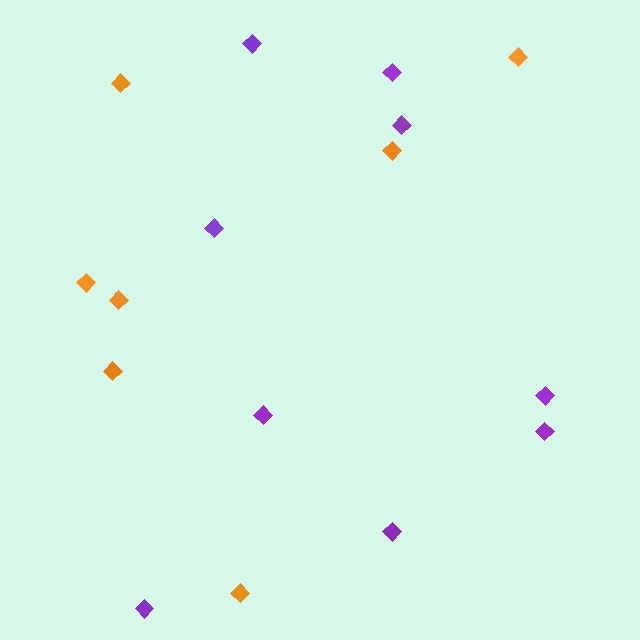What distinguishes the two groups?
There are 2 groups: one group of purple diamonds (9) and one group of orange diamonds (7).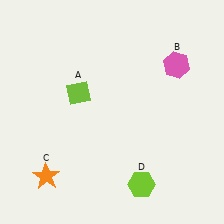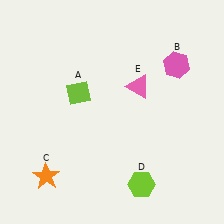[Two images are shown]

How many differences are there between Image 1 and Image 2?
There is 1 difference between the two images.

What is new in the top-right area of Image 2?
A pink triangle (E) was added in the top-right area of Image 2.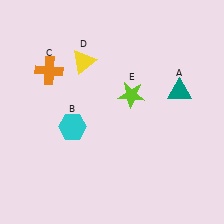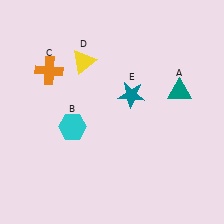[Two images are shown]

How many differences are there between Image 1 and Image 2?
There is 1 difference between the two images.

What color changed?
The star (E) changed from lime in Image 1 to teal in Image 2.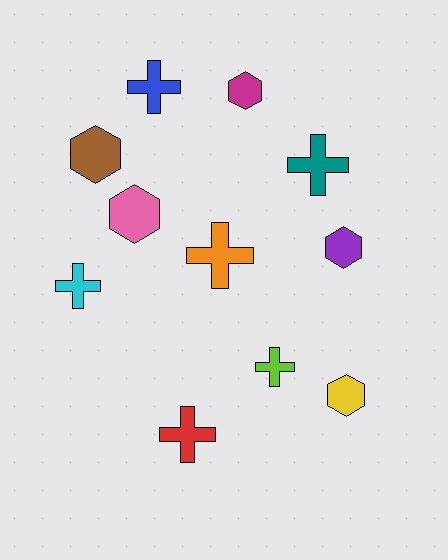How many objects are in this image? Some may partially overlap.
There are 11 objects.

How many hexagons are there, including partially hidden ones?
There are 5 hexagons.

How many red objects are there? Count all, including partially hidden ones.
There is 1 red object.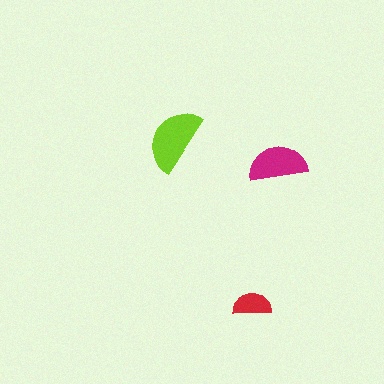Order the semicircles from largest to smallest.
the lime one, the magenta one, the red one.